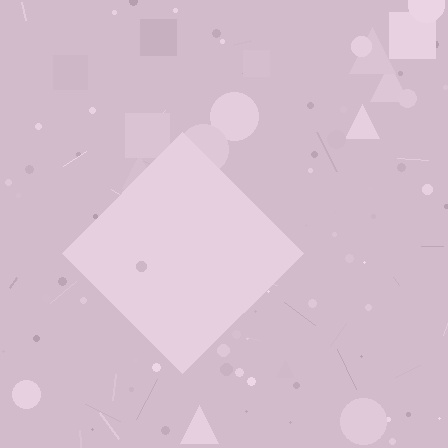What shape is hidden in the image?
A diamond is hidden in the image.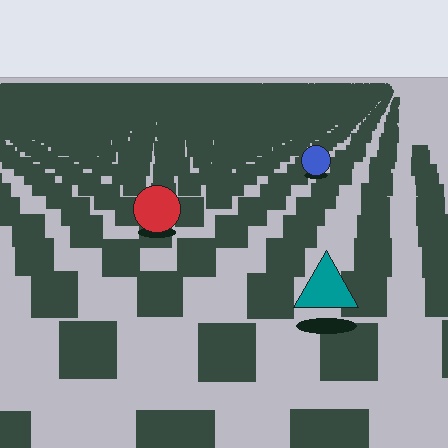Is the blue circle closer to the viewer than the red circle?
No. The red circle is closer — you can tell from the texture gradient: the ground texture is coarser near it.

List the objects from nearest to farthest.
From nearest to farthest: the teal triangle, the red circle, the blue circle.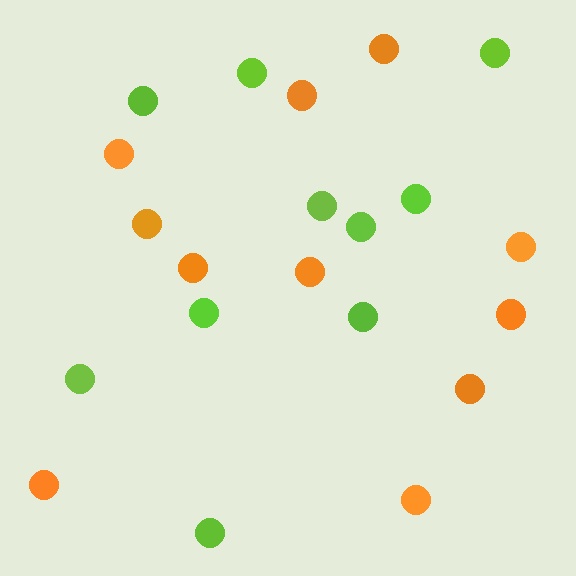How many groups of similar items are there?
There are 2 groups: one group of lime circles (10) and one group of orange circles (11).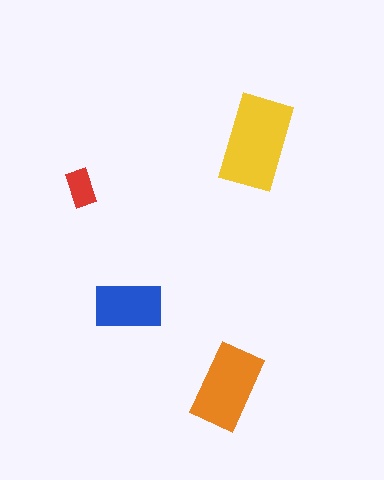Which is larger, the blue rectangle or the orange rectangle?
The orange one.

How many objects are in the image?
There are 4 objects in the image.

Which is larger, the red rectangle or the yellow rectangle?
The yellow one.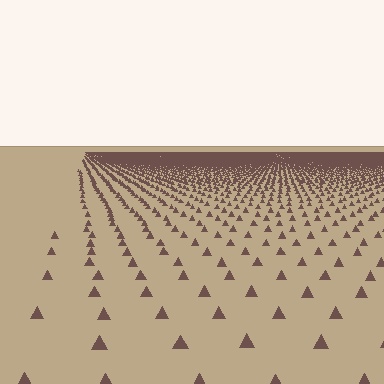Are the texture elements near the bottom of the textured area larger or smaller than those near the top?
Larger. Near the bottom, elements are closer to the viewer and appear at a bigger on-screen size.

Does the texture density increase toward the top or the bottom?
Density increases toward the top.